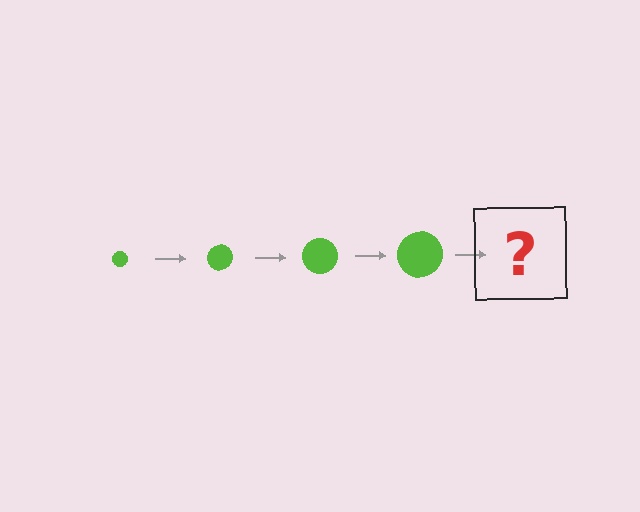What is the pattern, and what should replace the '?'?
The pattern is that the circle gets progressively larger each step. The '?' should be a lime circle, larger than the previous one.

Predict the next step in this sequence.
The next step is a lime circle, larger than the previous one.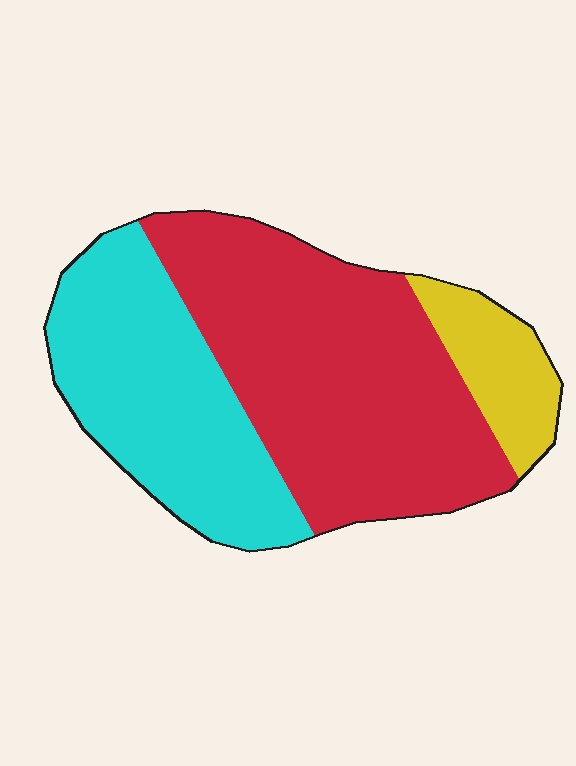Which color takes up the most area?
Red, at roughly 55%.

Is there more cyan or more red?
Red.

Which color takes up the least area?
Yellow, at roughly 10%.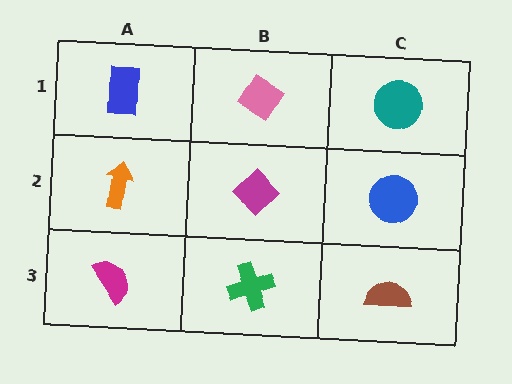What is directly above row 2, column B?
A pink diamond.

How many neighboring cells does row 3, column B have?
3.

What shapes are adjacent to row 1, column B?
A magenta diamond (row 2, column B), a blue rectangle (row 1, column A), a teal circle (row 1, column C).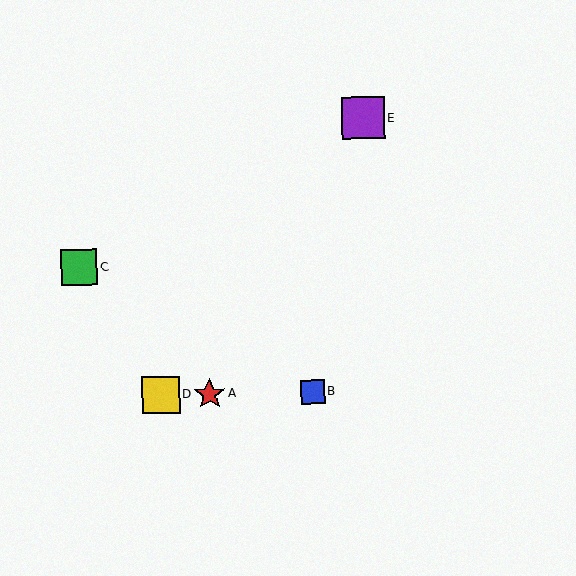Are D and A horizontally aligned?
Yes, both are at y≈395.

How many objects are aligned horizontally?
3 objects (A, B, D) are aligned horizontally.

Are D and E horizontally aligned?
No, D is at y≈395 and E is at y≈118.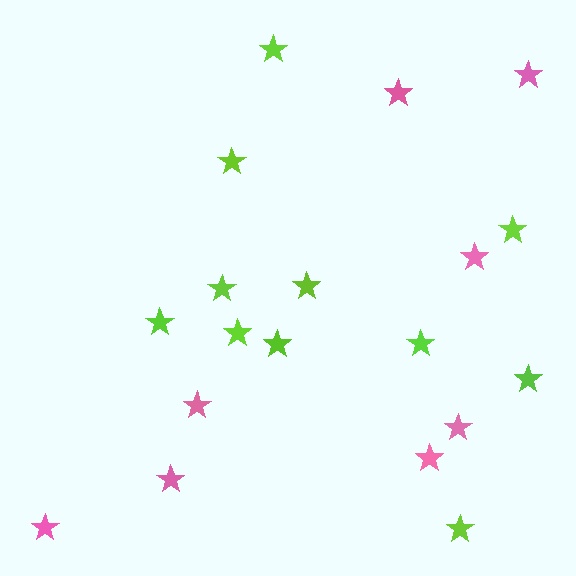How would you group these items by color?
There are 2 groups: one group of pink stars (8) and one group of lime stars (11).